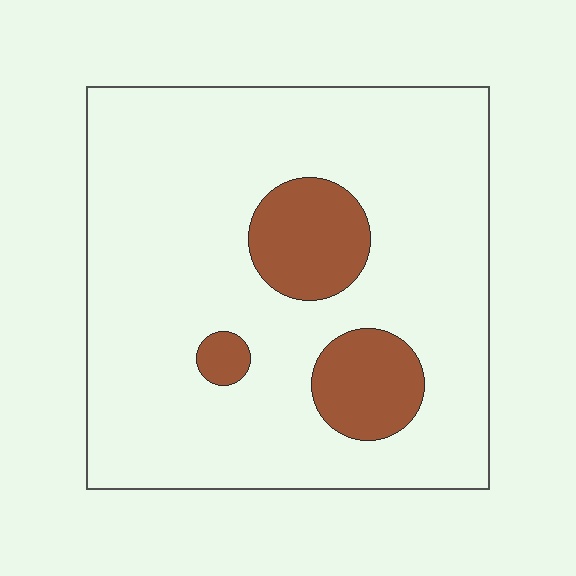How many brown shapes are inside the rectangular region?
3.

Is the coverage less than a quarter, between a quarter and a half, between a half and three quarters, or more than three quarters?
Less than a quarter.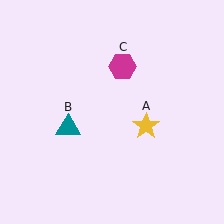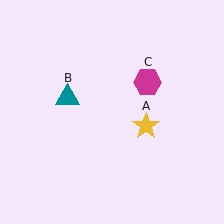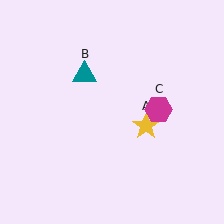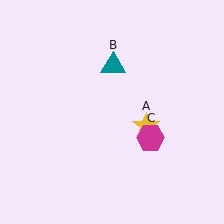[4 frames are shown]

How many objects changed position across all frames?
2 objects changed position: teal triangle (object B), magenta hexagon (object C).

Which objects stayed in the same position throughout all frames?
Yellow star (object A) remained stationary.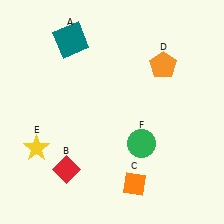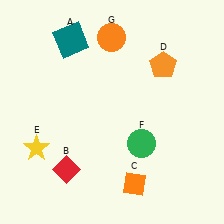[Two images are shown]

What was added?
An orange circle (G) was added in Image 2.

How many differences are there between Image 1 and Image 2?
There is 1 difference between the two images.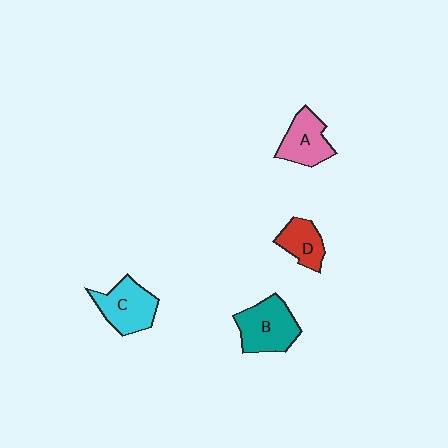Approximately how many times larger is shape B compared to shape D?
Approximately 1.6 times.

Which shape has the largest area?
Shape B (teal).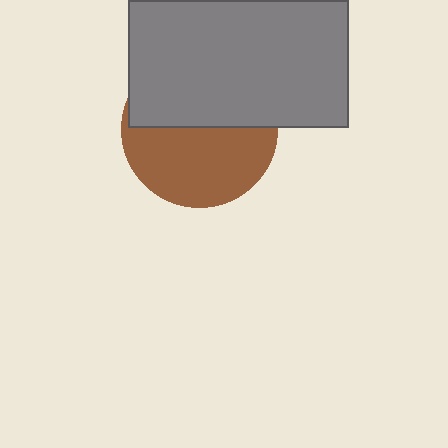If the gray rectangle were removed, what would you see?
You would see the complete brown circle.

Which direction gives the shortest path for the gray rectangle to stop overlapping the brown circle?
Moving up gives the shortest separation.